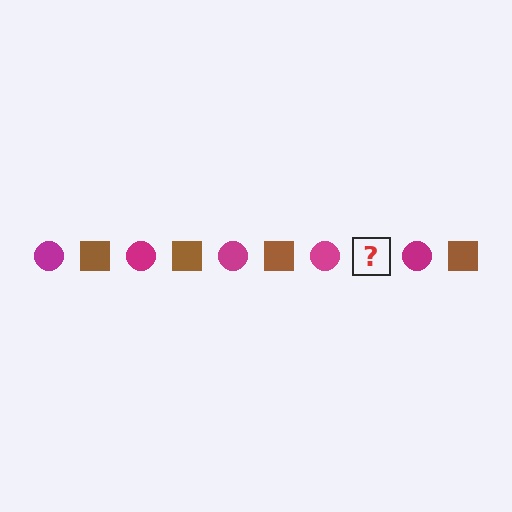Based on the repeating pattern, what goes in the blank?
The blank should be a brown square.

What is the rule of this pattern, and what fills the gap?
The rule is that the pattern alternates between magenta circle and brown square. The gap should be filled with a brown square.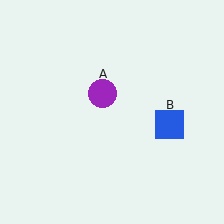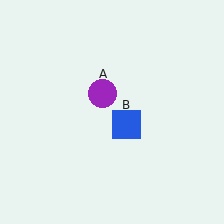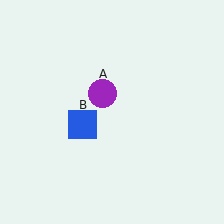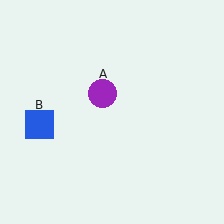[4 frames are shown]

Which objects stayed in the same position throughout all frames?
Purple circle (object A) remained stationary.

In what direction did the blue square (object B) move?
The blue square (object B) moved left.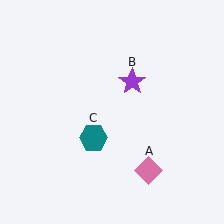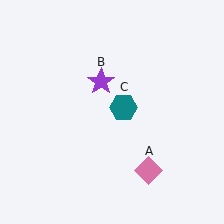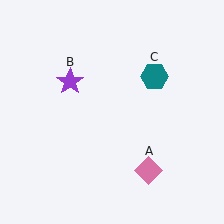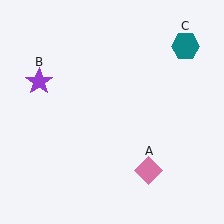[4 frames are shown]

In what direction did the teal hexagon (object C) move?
The teal hexagon (object C) moved up and to the right.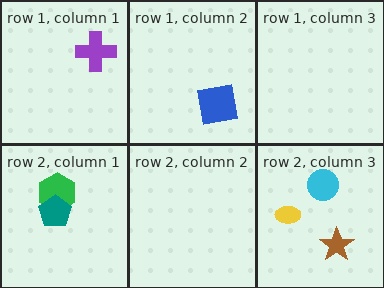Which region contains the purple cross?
The row 1, column 1 region.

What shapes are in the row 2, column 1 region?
The green hexagon, the teal pentagon.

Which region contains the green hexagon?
The row 2, column 1 region.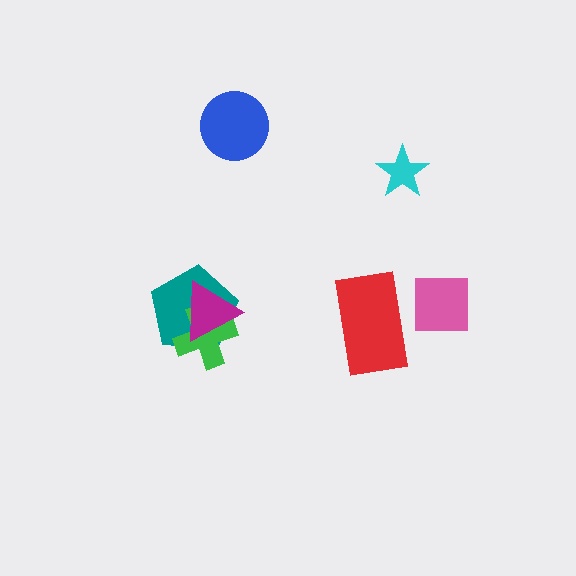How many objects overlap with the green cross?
2 objects overlap with the green cross.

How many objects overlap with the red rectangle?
0 objects overlap with the red rectangle.